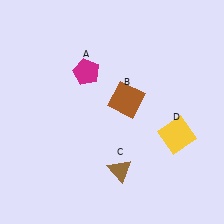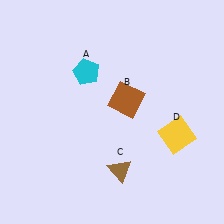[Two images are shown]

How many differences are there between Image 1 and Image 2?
There is 1 difference between the two images.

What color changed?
The pentagon (A) changed from magenta in Image 1 to cyan in Image 2.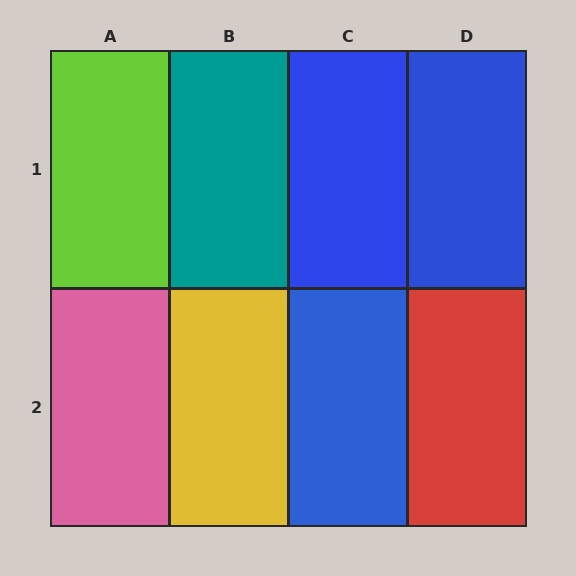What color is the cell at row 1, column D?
Blue.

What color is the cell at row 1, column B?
Teal.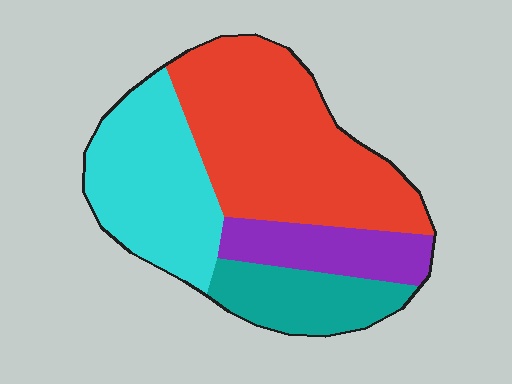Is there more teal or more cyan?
Cyan.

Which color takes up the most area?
Red, at roughly 45%.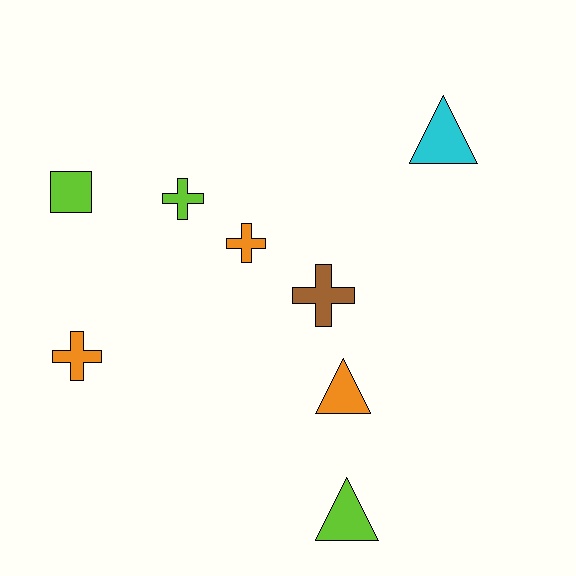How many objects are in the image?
There are 8 objects.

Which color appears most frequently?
Orange, with 3 objects.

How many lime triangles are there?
There is 1 lime triangle.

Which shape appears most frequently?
Cross, with 4 objects.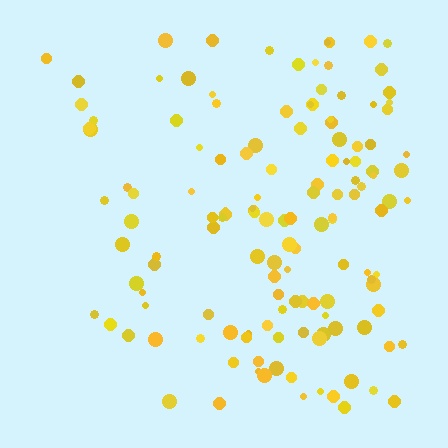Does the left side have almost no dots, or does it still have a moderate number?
Still a moderate number, just noticeably fewer than the right.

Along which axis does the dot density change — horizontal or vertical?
Horizontal.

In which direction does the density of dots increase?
From left to right, with the right side densest.